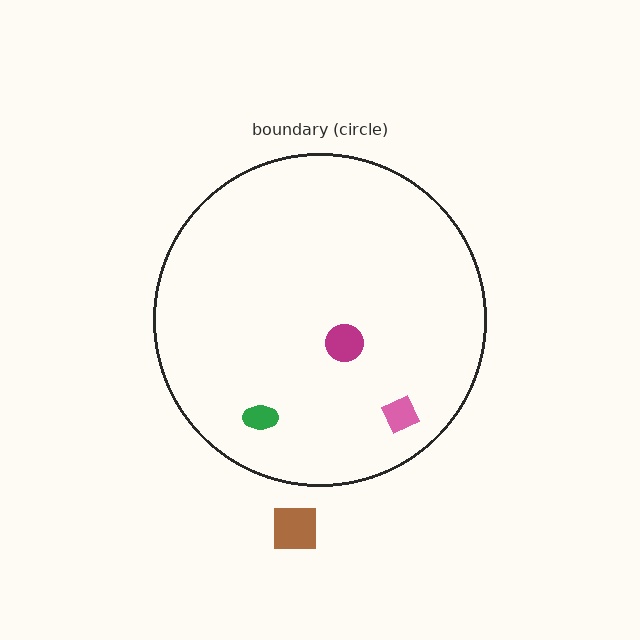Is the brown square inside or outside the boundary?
Outside.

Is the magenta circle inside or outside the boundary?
Inside.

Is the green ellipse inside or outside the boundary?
Inside.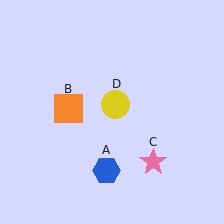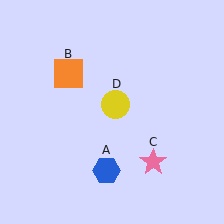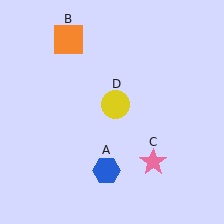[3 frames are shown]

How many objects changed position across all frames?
1 object changed position: orange square (object B).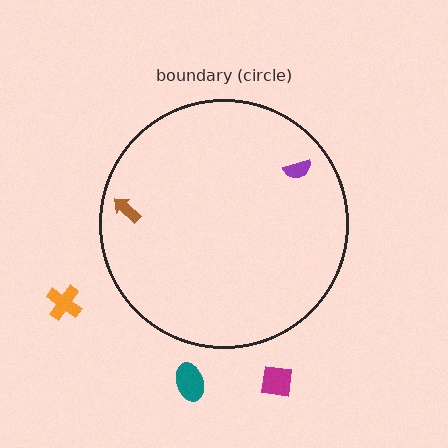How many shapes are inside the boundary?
2 inside, 3 outside.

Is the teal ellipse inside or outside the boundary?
Outside.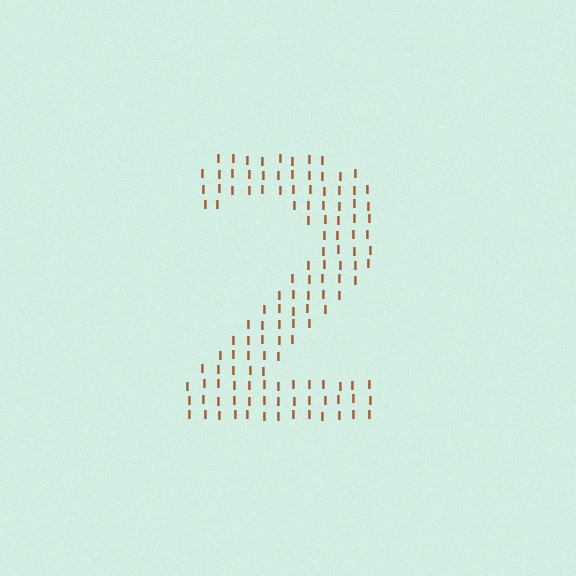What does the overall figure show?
The overall figure shows the digit 2.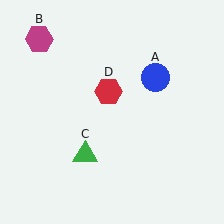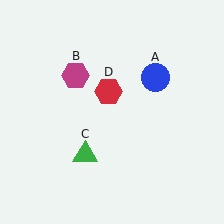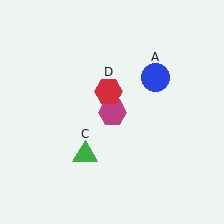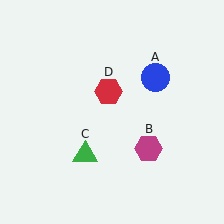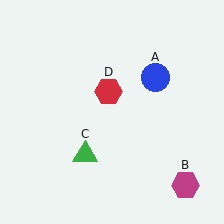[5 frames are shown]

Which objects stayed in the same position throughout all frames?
Blue circle (object A) and green triangle (object C) and red hexagon (object D) remained stationary.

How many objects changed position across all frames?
1 object changed position: magenta hexagon (object B).